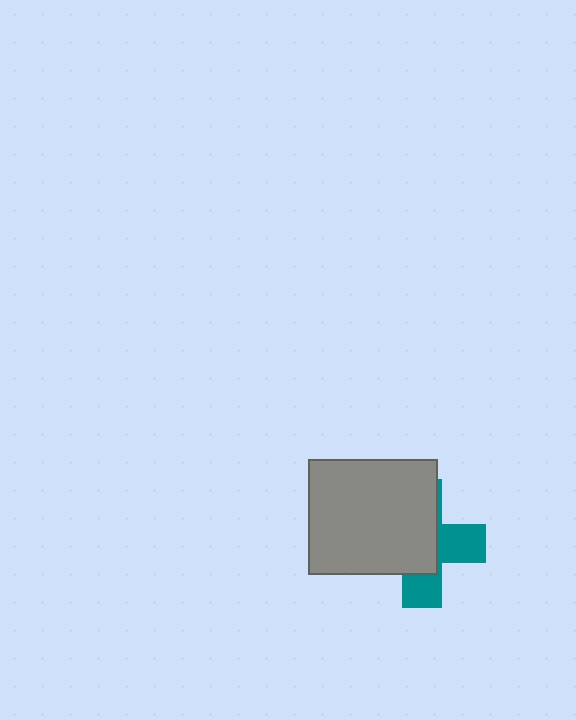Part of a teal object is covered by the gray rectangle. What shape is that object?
It is a cross.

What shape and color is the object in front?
The object in front is a gray rectangle.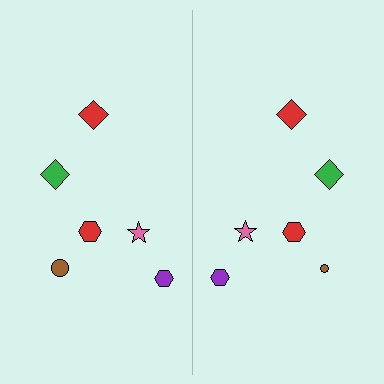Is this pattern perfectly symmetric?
No, the pattern is not perfectly symmetric. The brown circle on the right side has a different size than its mirror counterpart.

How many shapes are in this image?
There are 12 shapes in this image.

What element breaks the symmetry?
The brown circle on the right side has a different size than its mirror counterpart.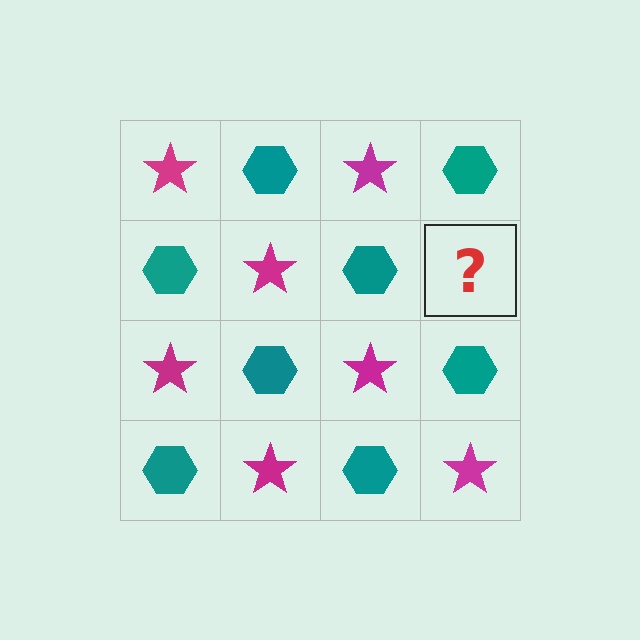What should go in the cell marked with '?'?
The missing cell should contain a magenta star.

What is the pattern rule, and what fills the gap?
The rule is that it alternates magenta star and teal hexagon in a checkerboard pattern. The gap should be filled with a magenta star.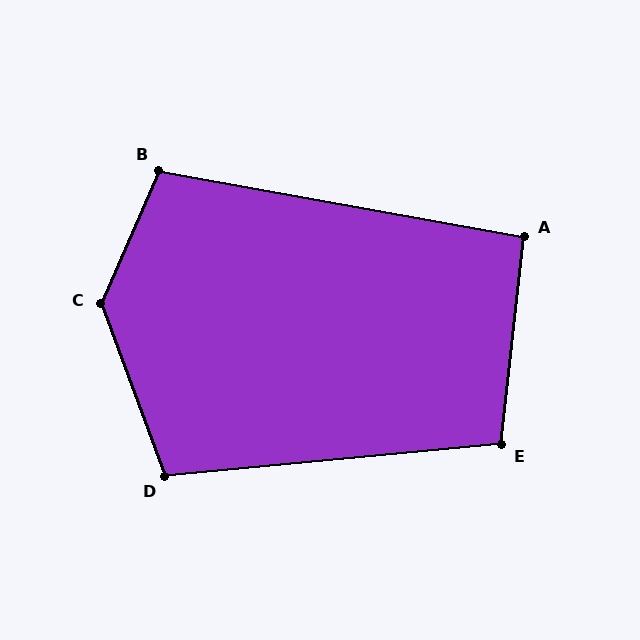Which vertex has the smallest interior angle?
A, at approximately 94 degrees.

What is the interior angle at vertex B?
Approximately 103 degrees (obtuse).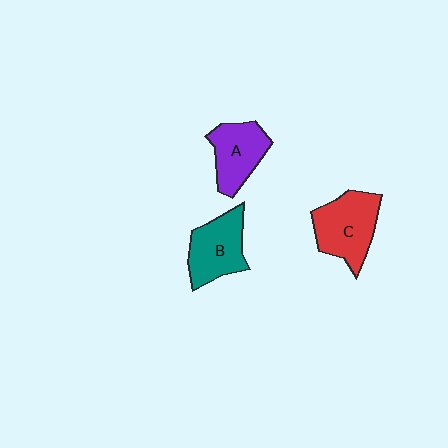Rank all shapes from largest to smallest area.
From largest to smallest: C (red), B (teal), A (purple).